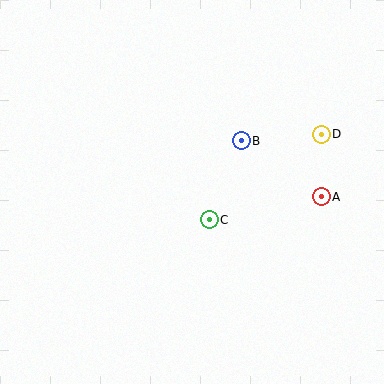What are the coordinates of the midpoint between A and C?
The midpoint between A and C is at (265, 208).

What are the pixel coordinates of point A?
Point A is at (321, 197).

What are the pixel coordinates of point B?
Point B is at (241, 141).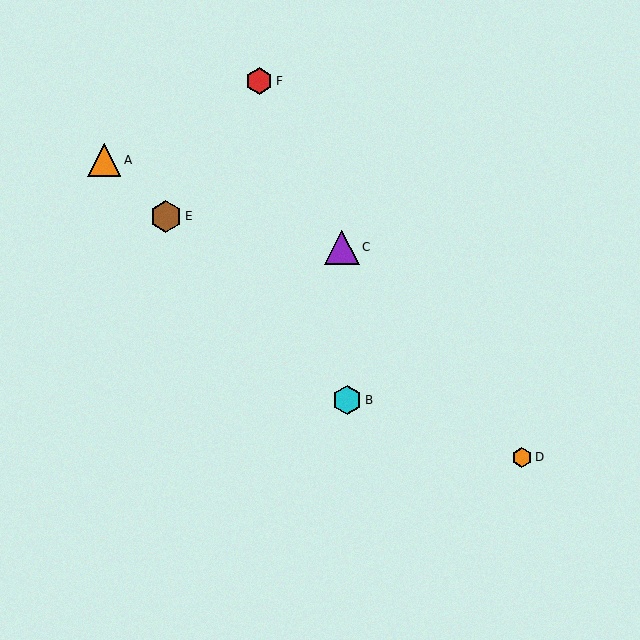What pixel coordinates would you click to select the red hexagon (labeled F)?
Click at (259, 81) to select the red hexagon F.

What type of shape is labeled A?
Shape A is an orange triangle.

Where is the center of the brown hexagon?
The center of the brown hexagon is at (166, 216).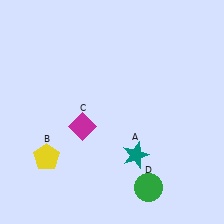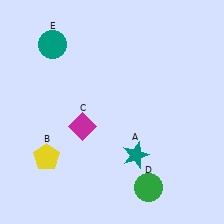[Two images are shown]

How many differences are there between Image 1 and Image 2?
There is 1 difference between the two images.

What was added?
A teal circle (E) was added in Image 2.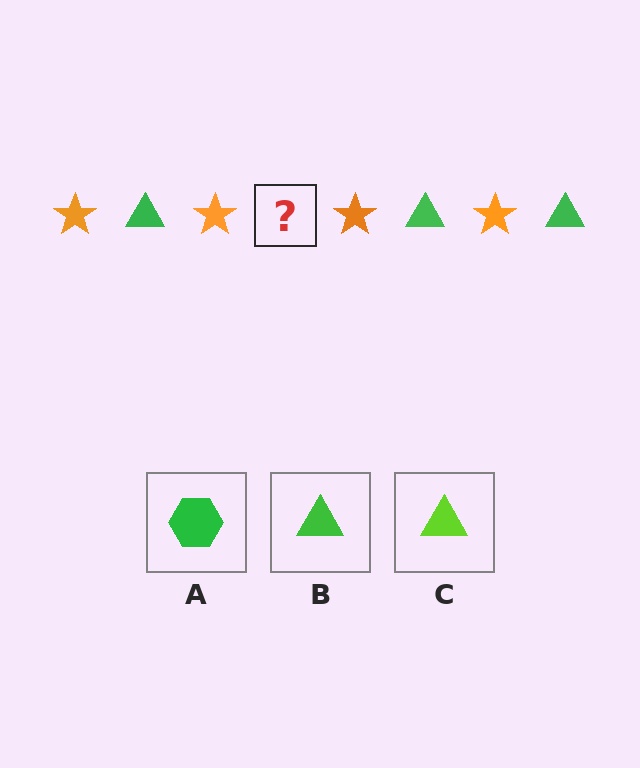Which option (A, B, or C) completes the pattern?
B.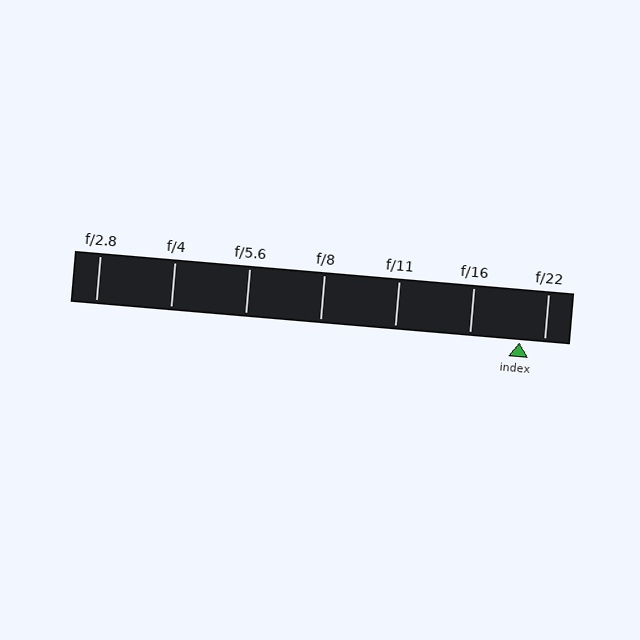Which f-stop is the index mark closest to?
The index mark is closest to f/22.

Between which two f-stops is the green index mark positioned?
The index mark is between f/16 and f/22.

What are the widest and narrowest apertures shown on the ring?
The widest aperture shown is f/2.8 and the narrowest is f/22.